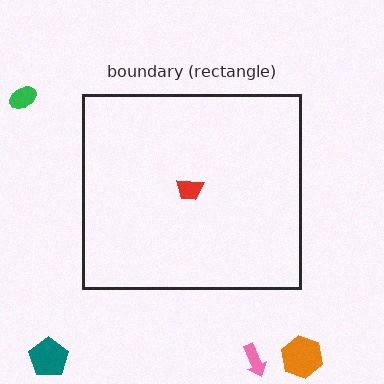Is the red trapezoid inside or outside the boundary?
Inside.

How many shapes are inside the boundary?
1 inside, 4 outside.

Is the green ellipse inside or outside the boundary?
Outside.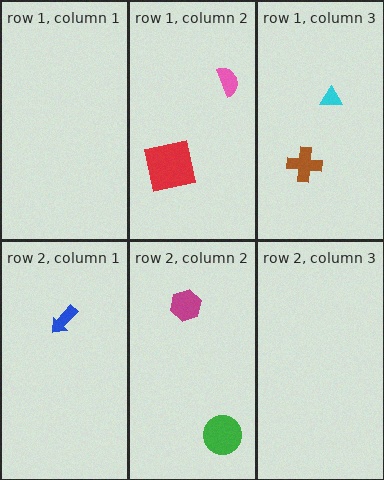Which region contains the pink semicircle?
The row 1, column 2 region.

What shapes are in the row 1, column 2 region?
The red square, the pink semicircle.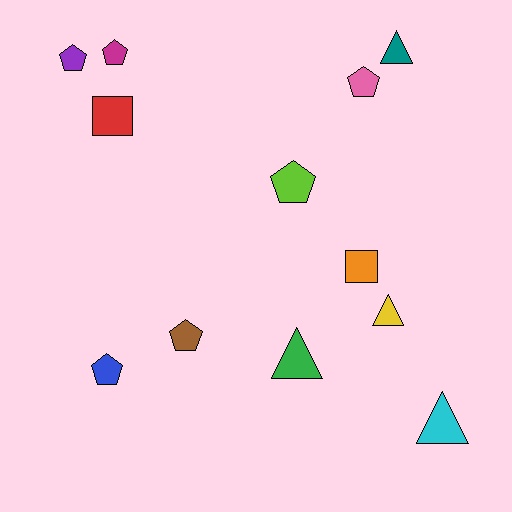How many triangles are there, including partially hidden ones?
There are 4 triangles.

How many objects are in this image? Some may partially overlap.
There are 12 objects.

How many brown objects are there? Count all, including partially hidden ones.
There is 1 brown object.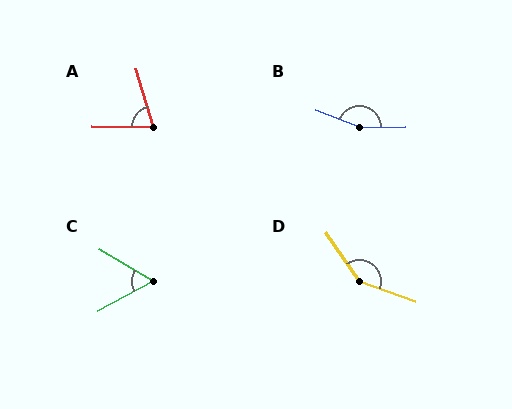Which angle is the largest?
B, at approximately 157 degrees.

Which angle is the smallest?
C, at approximately 59 degrees.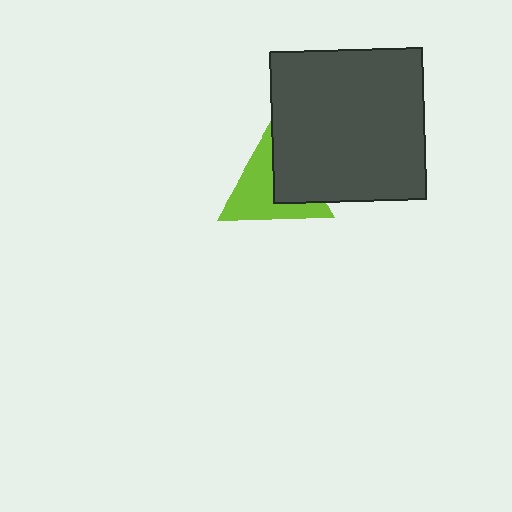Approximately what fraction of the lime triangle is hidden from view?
Roughly 39% of the lime triangle is hidden behind the dark gray square.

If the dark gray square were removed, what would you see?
You would see the complete lime triangle.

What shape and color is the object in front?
The object in front is a dark gray square.